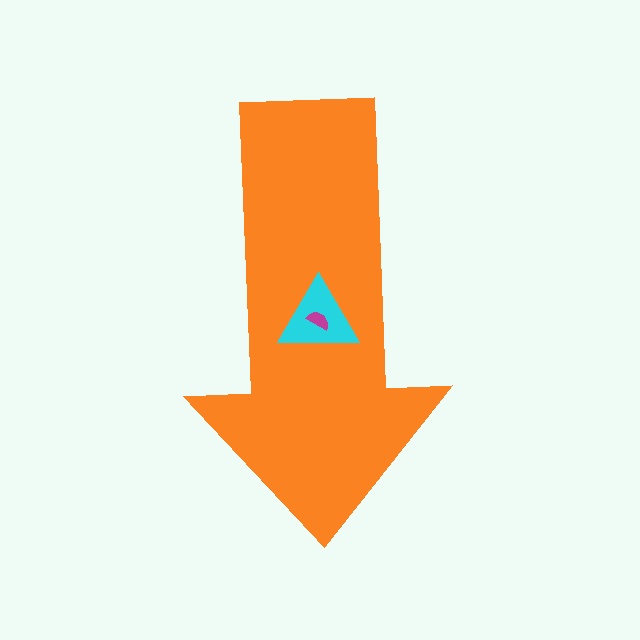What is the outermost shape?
The orange arrow.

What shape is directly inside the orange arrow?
The cyan triangle.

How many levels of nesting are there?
3.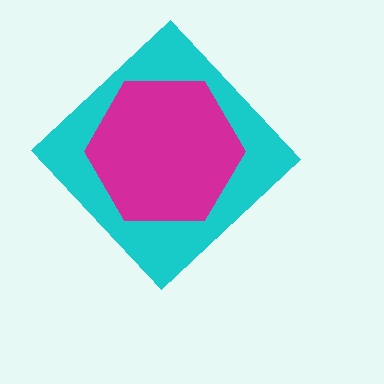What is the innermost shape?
The magenta hexagon.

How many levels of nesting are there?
2.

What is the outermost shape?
The cyan diamond.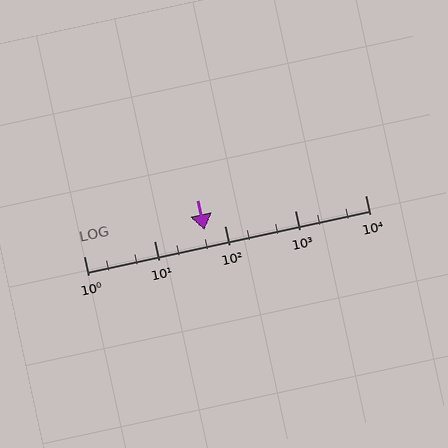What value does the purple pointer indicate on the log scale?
The pointer indicates approximately 52.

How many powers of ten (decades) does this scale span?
The scale spans 4 decades, from 1 to 10000.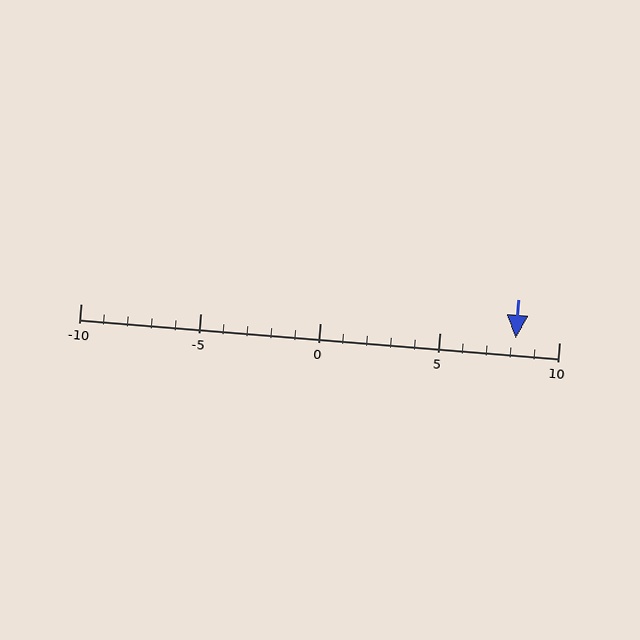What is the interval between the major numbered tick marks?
The major tick marks are spaced 5 units apart.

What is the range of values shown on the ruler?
The ruler shows values from -10 to 10.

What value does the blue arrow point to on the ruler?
The blue arrow points to approximately 8.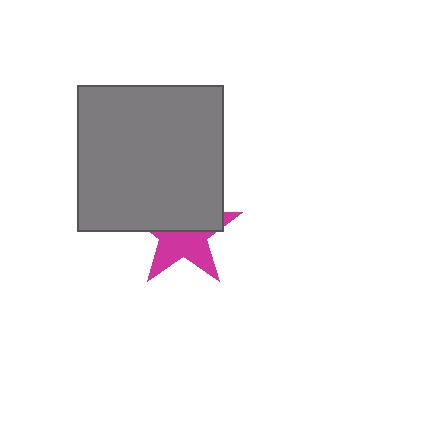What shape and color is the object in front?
The object in front is a gray square.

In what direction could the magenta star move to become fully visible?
The magenta star could move down. That would shift it out from behind the gray square entirely.